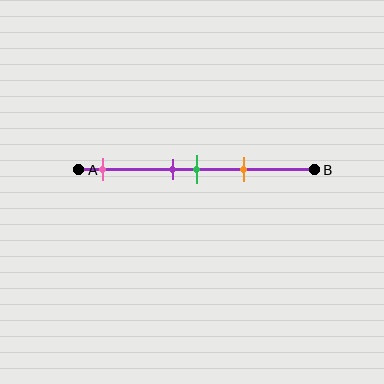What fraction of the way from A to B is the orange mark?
The orange mark is approximately 70% (0.7) of the way from A to B.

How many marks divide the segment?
There are 4 marks dividing the segment.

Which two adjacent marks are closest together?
The purple and green marks are the closest adjacent pair.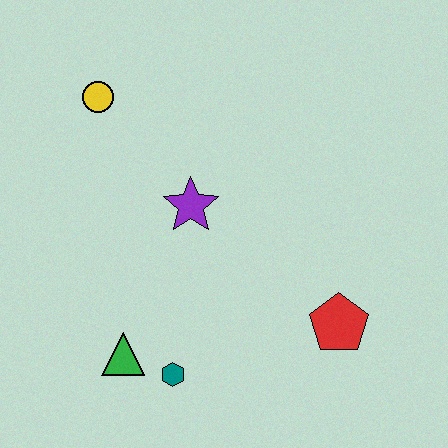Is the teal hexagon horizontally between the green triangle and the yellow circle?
No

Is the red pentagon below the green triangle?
No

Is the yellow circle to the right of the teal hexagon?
No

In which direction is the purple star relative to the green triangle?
The purple star is above the green triangle.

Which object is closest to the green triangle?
The teal hexagon is closest to the green triangle.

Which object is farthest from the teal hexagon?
The yellow circle is farthest from the teal hexagon.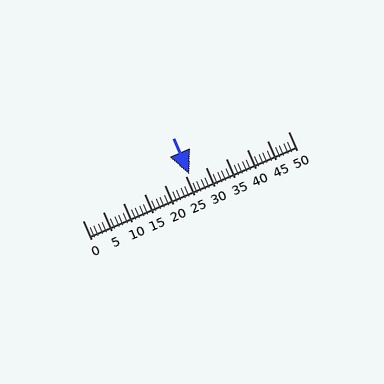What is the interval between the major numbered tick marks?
The major tick marks are spaced 5 units apart.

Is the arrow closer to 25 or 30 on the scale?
The arrow is closer to 25.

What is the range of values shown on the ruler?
The ruler shows values from 0 to 50.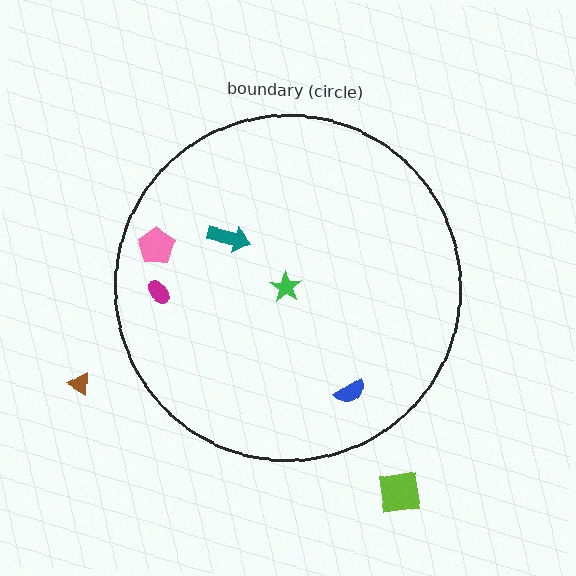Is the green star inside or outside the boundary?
Inside.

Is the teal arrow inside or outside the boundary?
Inside.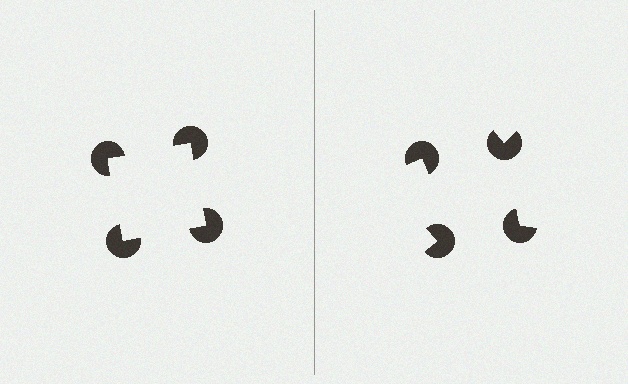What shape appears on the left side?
An illusory square.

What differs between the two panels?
The pac-man discs are positioned identically on both sides; only the wedge orientations differ. On the left they align to a square; on the right they are misaligned.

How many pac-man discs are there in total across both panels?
8 — 4 on each side.